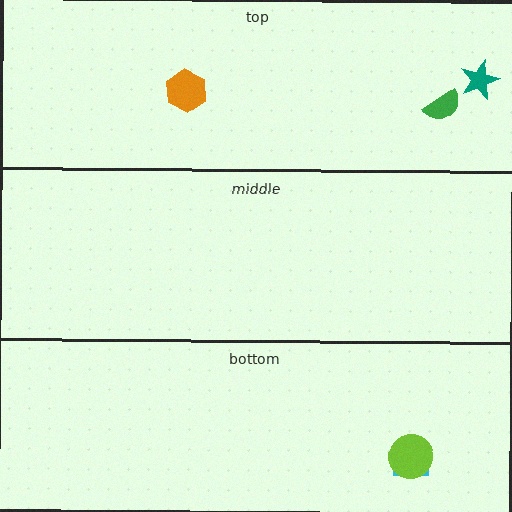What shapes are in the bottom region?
The cyan rectangle, the lime circle.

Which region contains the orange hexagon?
The top region.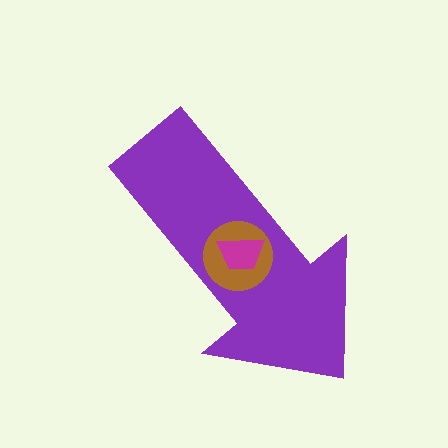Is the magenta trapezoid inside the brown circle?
Yes.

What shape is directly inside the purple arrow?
The brown circle.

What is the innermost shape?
The magenta trapezoid.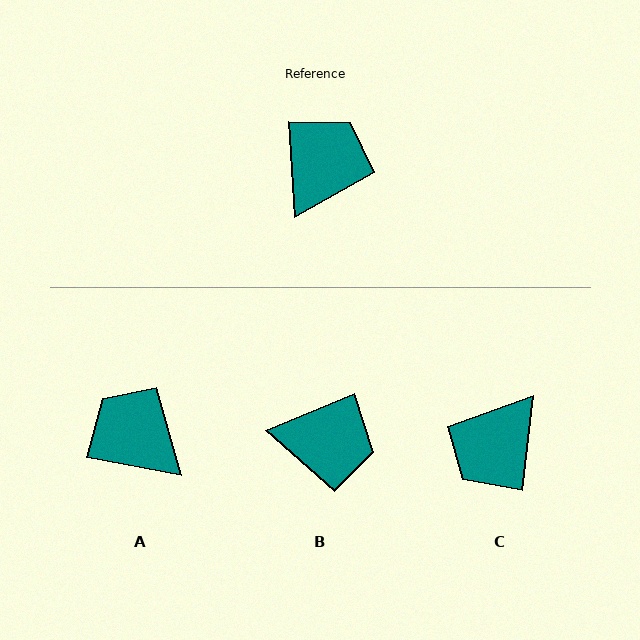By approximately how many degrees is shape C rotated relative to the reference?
Approximately 170 degrees counter-clockwise.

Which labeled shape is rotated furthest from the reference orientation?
C, about 170 degrees away.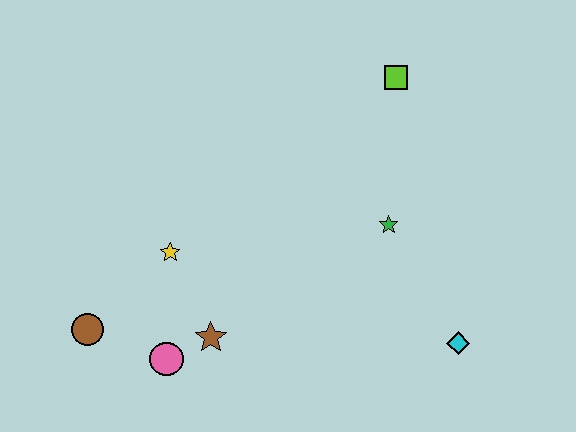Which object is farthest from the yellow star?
The cyan diamond is farthest from the yellow star.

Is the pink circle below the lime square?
Yes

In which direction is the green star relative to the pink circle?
The green star is to the right of the pink circle.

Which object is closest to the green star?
The cyan diamond is closest to the green star.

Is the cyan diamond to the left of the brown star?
No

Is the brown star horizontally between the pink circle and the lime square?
Yes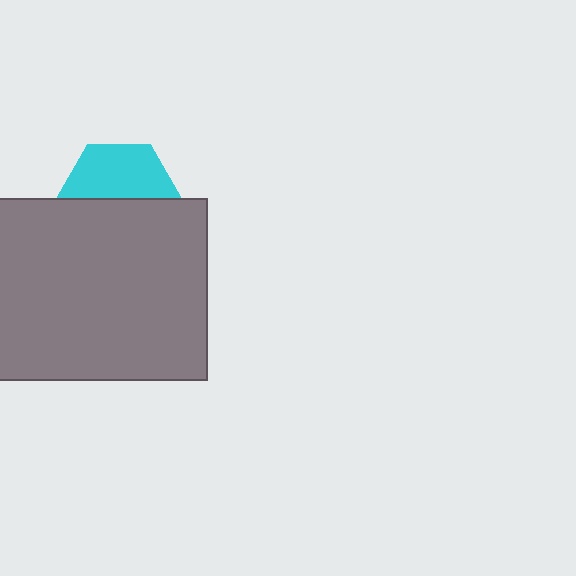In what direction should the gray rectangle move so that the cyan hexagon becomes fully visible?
The gray rectangle should move down. That is the shortest direction to clear the overlap and leave the cyan hexagon fully visible.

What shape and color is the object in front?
The object in front is a gray rectangle.